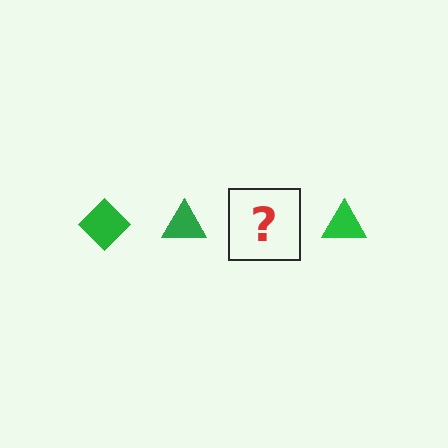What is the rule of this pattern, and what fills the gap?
The rule is that the pattern cycles through diamond, triangle shapes in green. The gap should be filled with a green diamond.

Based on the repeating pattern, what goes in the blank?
The blank should be a green diamond.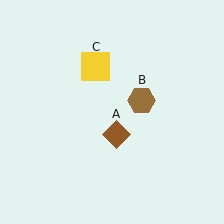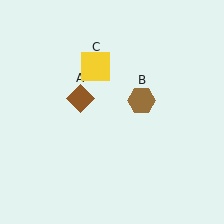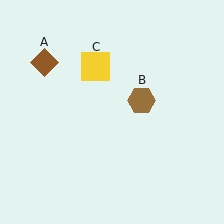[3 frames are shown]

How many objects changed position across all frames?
1 object changed position: brown diamond (object A).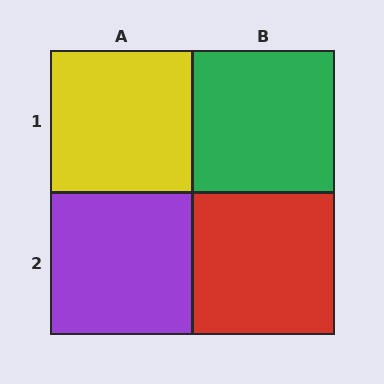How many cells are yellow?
1 cell is yellow.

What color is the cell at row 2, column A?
Purple.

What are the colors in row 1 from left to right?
Yellow, green.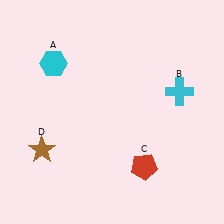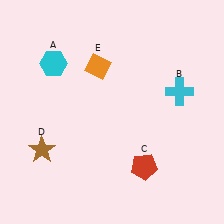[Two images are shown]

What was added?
An orange diamond (E) was added in Image 2.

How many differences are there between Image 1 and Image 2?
There is 1 difference between the two images.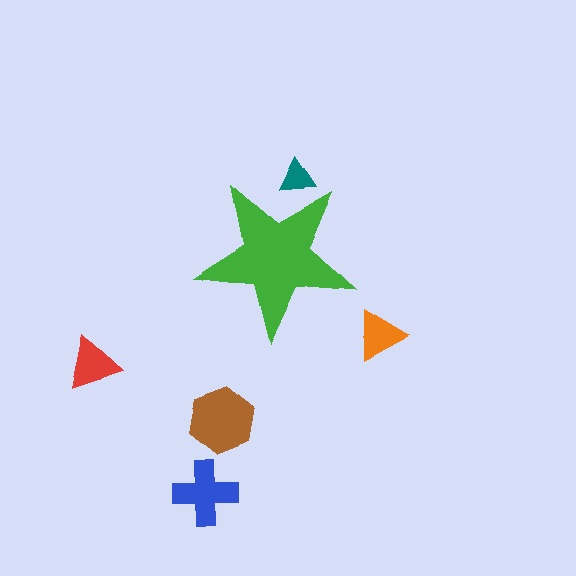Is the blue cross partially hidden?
No, the blue cross is fully visible.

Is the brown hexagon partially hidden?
No, the brown hexagon is fully visible.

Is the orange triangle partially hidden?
No, the orange triangle is fully visible.